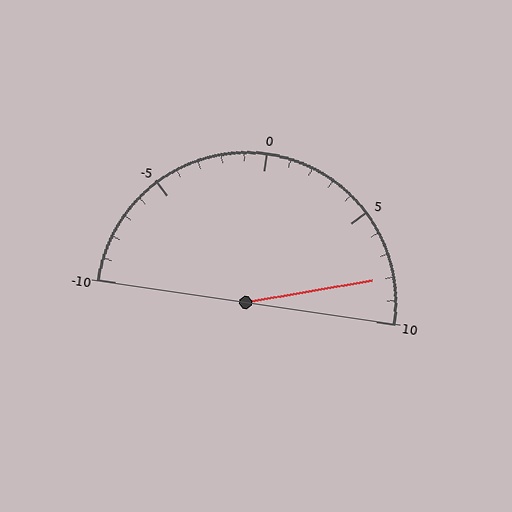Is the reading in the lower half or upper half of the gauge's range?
The reading is in the upper half of the range (-10 to 10).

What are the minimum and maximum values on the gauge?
The gauge ranges from -10 to 10.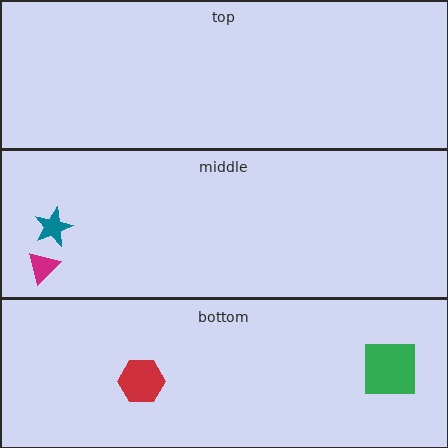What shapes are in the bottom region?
The red hexagon, the green square.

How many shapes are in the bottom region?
2.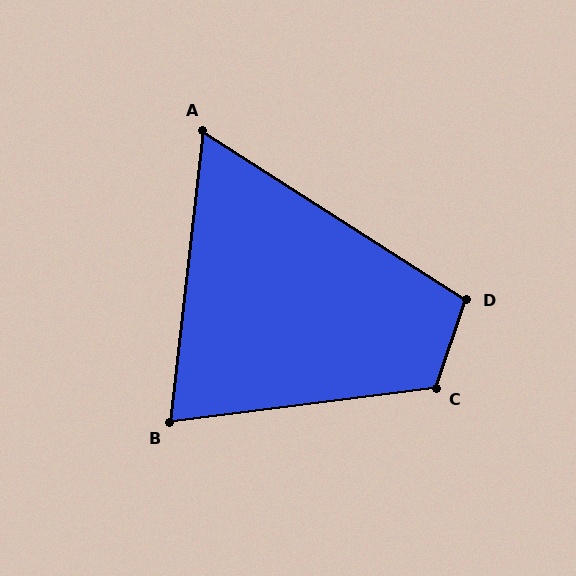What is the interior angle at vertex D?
Approximately 104 degrees (obtuse).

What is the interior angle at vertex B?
Approximately 76 degrees (acute).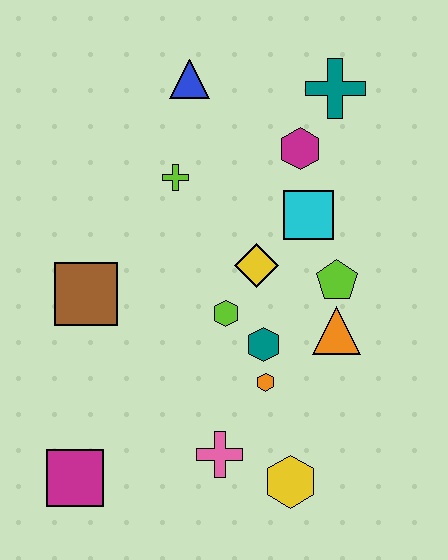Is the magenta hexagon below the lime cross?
No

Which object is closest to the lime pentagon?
The orange triangle is closest to the lime pentagon.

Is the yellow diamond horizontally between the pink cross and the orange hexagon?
Yes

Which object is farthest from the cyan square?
The magenta square is farthest from the cyan square.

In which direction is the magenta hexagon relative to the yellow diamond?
The magenta hexagon is above the yellow diamond.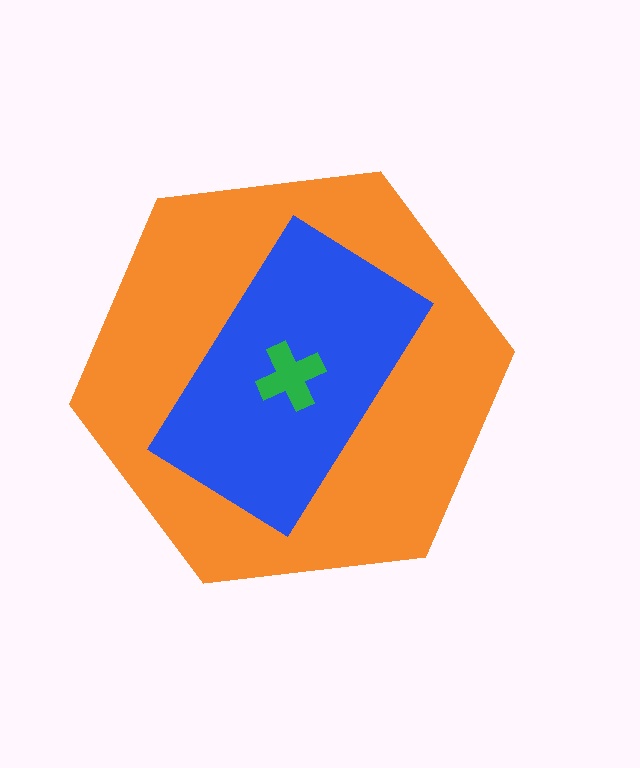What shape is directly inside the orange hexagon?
The blue rectangle.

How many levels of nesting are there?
3.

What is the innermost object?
The green cross.